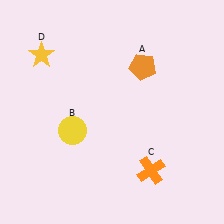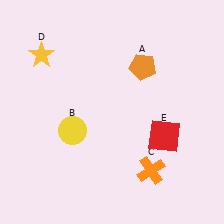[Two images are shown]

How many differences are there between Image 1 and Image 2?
There is 1 difference between the two images.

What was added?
A red square (E) was added in Image 2.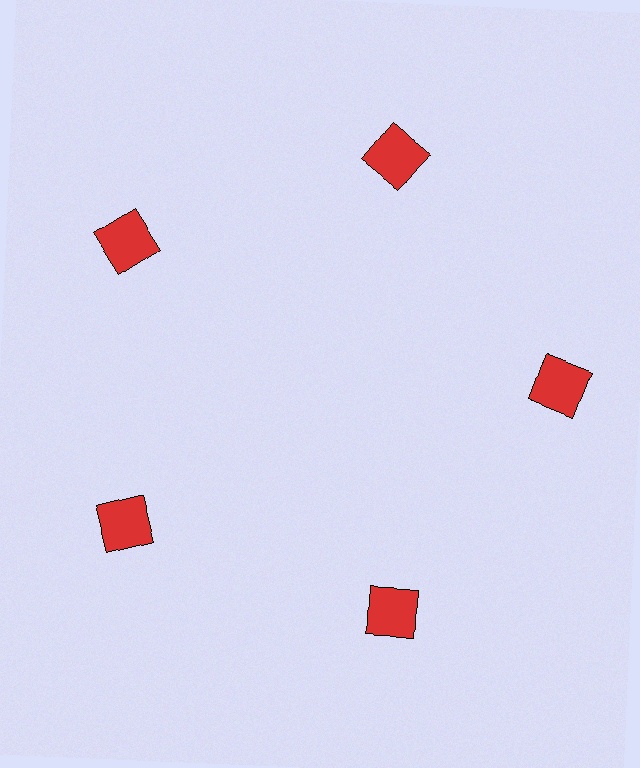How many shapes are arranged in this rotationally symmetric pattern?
There are 5 shapes, arranged in 5 groups of 1.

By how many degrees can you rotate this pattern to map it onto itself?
The pattern maps onto itself every 72 degrees of rotation.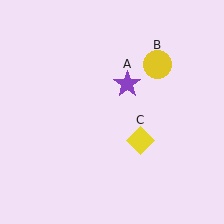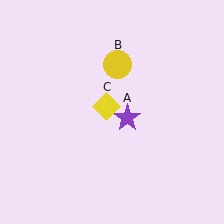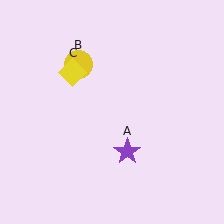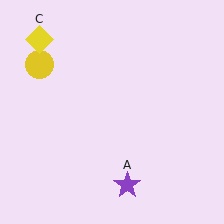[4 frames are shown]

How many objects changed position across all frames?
3 objects changed position: purple star (object A), yellow circle (object B), yellow diamond (object C).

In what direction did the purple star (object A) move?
The purple star (object A) moved down.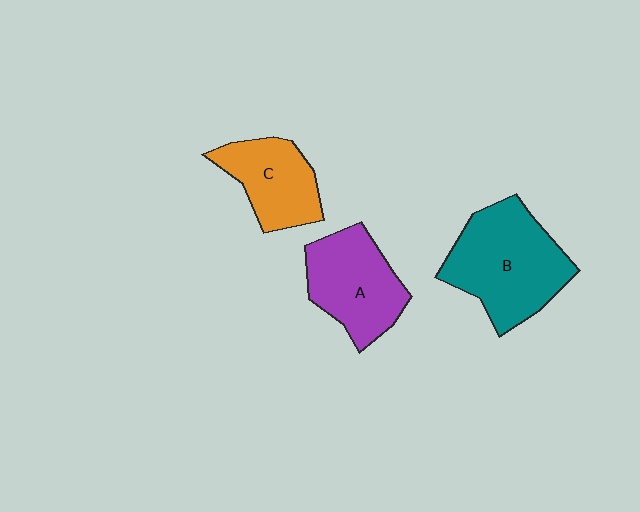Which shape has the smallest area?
Shape C (orange).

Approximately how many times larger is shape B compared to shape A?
Approximately 1.3 times.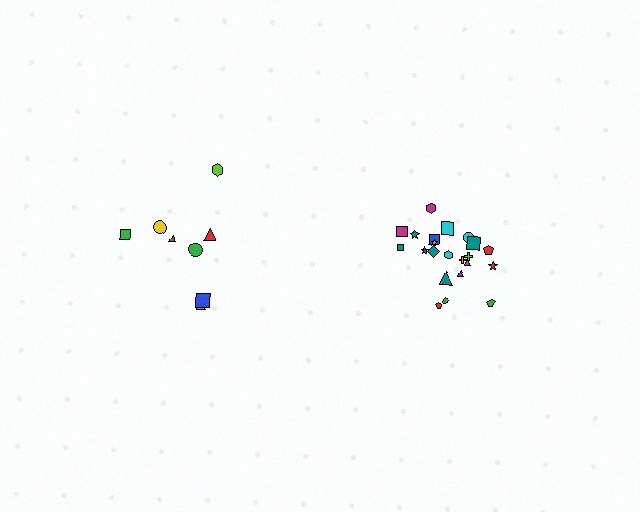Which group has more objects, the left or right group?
The right group.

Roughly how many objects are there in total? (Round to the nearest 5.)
Roughly 30 objects in total.